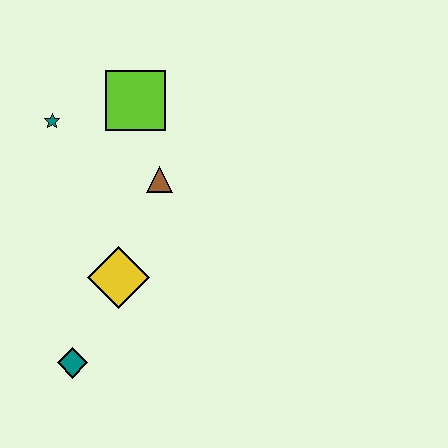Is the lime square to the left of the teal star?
No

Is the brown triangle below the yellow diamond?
No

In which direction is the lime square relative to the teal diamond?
The lime square is above the teal diamond.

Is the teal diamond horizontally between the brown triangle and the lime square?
No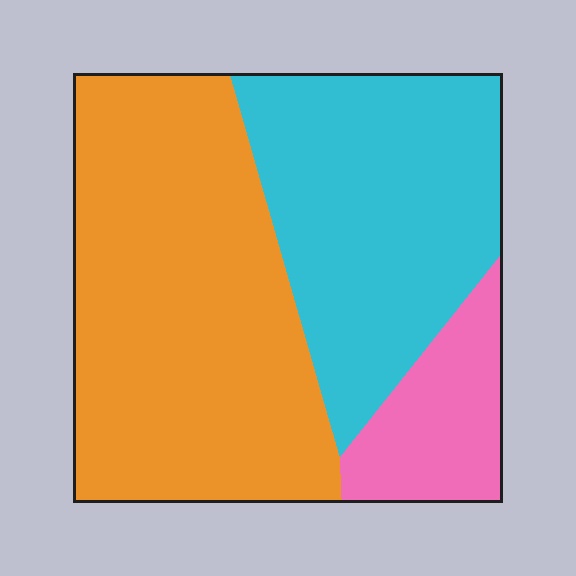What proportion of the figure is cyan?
Cyan covers 36% of the figure.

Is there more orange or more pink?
Orange.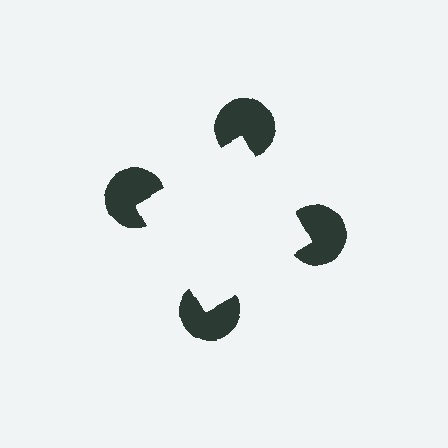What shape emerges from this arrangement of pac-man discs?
An illusory square — its edges are inferred from the aligned wedge cuts in the pac-man discs, not physically drawn.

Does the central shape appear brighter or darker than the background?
It typically appears slightly brighter than the background, even though no actual brightness change is drawn.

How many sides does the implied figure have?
4 sides.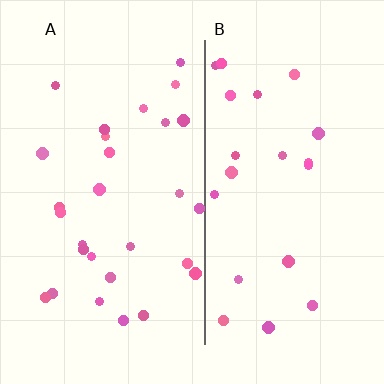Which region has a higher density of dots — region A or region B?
A (the left).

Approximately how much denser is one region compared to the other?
Approximately 1.3× — region A over region B.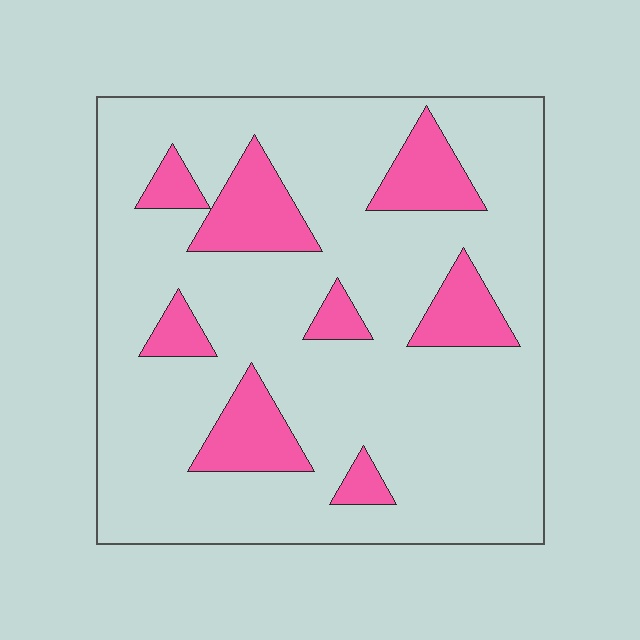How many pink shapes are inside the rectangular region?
8.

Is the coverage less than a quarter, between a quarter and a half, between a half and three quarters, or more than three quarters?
Less than a quarter.